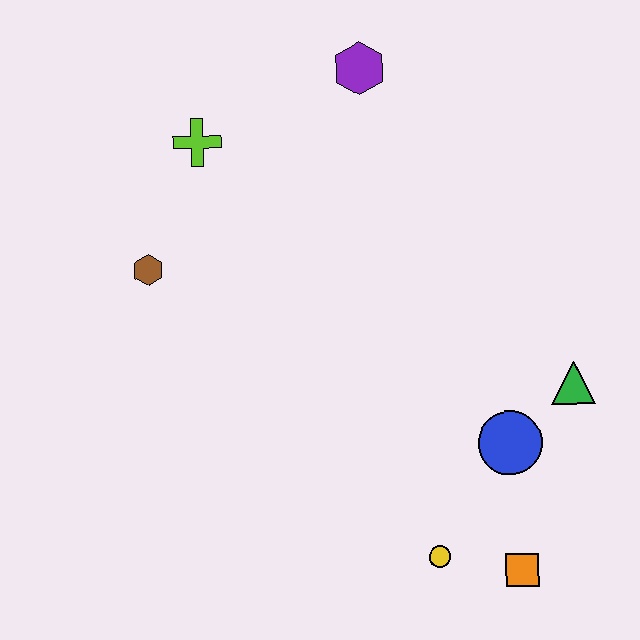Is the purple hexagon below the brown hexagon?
No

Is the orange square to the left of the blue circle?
No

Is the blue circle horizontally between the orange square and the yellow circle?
Yes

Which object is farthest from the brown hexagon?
The orange square is farthest from the brown hexagon.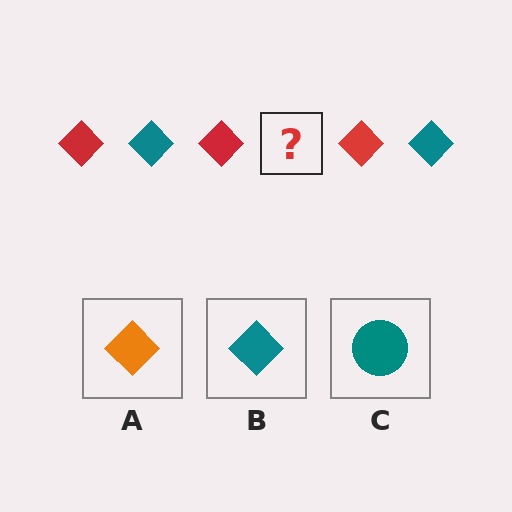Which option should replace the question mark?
Option B.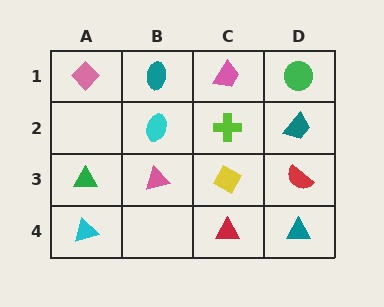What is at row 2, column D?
A teal trapezoid.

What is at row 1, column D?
A green circle.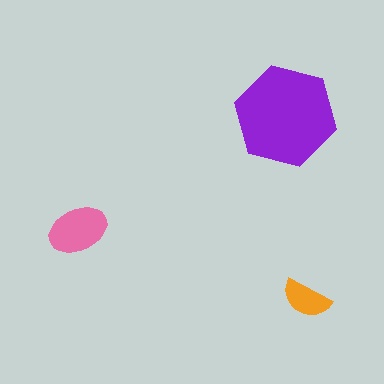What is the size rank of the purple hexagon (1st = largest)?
1st.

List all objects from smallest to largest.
The orange semicircle, the pink ellipse, the purple hexagon.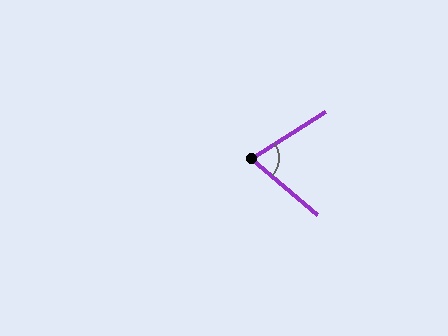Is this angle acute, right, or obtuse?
It is acute.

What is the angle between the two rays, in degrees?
Approximately 73 degrees.